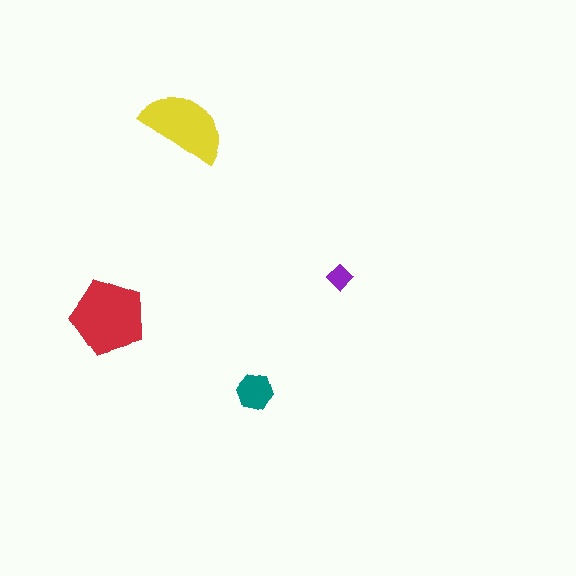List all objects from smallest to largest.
The purple diamond, the teal hexagon, the yellow semicircle, the red pentagon.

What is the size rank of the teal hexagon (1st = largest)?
3rd.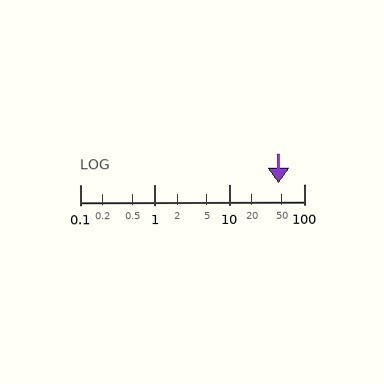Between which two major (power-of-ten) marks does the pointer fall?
The pointer is between 10 and 100.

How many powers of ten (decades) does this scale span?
The scale spans 3 decades, from 0.1 to 100.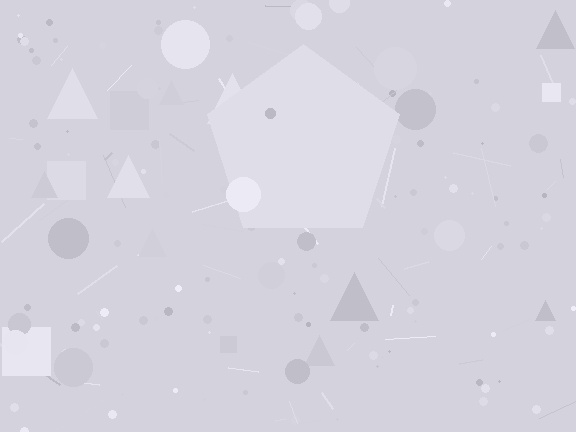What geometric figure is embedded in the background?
A pentagon is embedded in the background.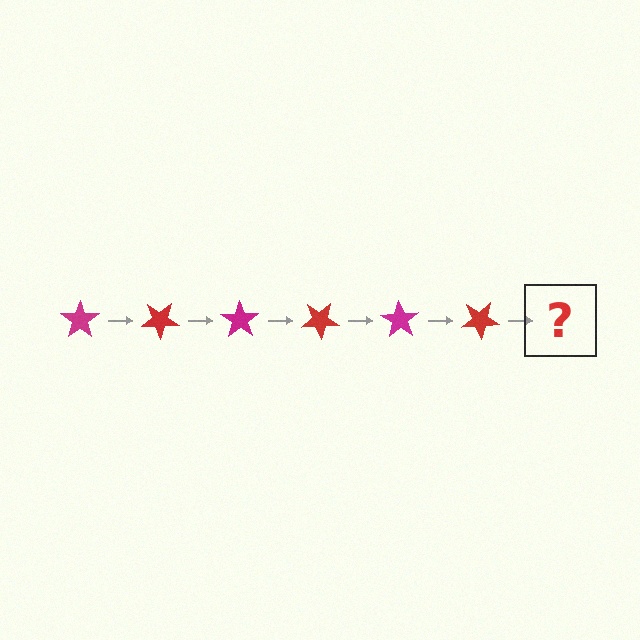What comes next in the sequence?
The next element should be a magenta star, rotated 210 degrees from the start.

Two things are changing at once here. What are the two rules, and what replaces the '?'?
The two rules are that it rotates 35 degrees each step and the color cycles through magenta and red. The '?' should be a magenta star, rotated 210 degrees from the start.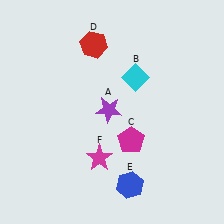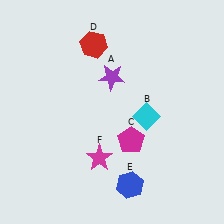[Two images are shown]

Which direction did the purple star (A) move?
The purple star (A) moved up.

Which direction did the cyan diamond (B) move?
The cyan diamond (B) moved down.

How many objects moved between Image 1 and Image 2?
2 objects moved between the two images.